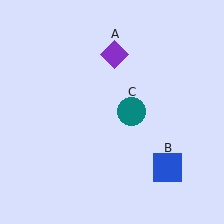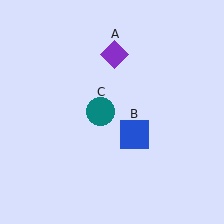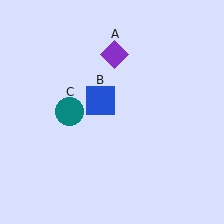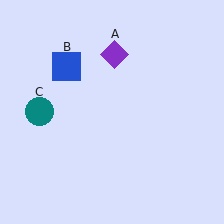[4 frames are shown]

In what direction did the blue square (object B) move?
The blue square (object B) moved up and to the left.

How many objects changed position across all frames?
2 objects changed position: blue square (object B), teal circle (object C).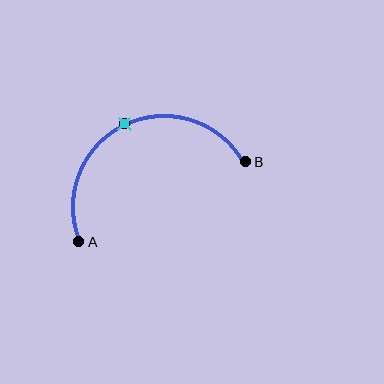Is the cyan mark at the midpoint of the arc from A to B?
Yes. The cyan mark lies on the arc at equal arc-length from both A and B — it is the arc midpoint.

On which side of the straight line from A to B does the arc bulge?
The arc bulges above the straight line connecting A and B.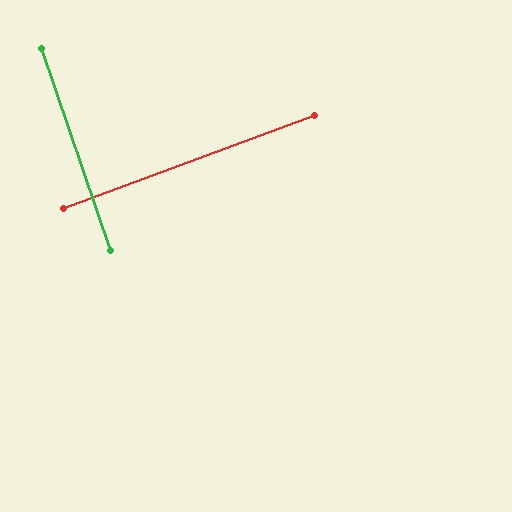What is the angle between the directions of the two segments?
Approximately 89 degrees.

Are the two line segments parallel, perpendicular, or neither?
Perpendicular — they meet at approximately 89°.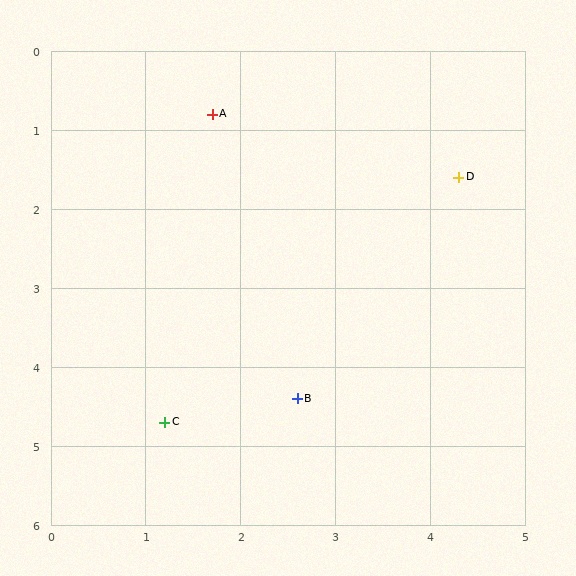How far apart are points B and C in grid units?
Points B and C are about 1.4 grid units apart.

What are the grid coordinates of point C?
Point C is at approximately (1.2, 4.7).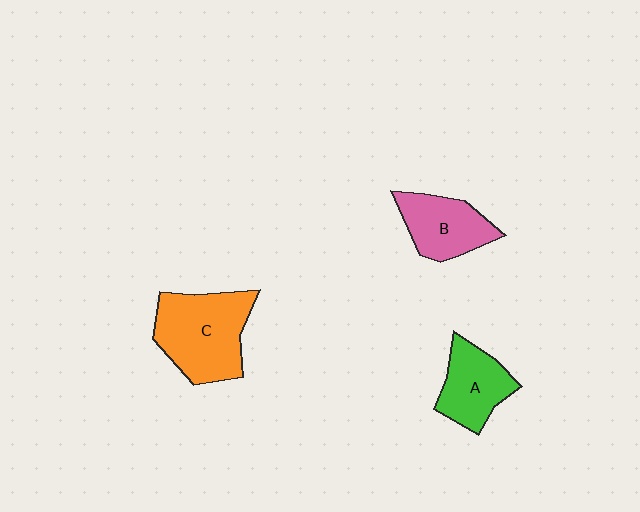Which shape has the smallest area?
Shape A (green).